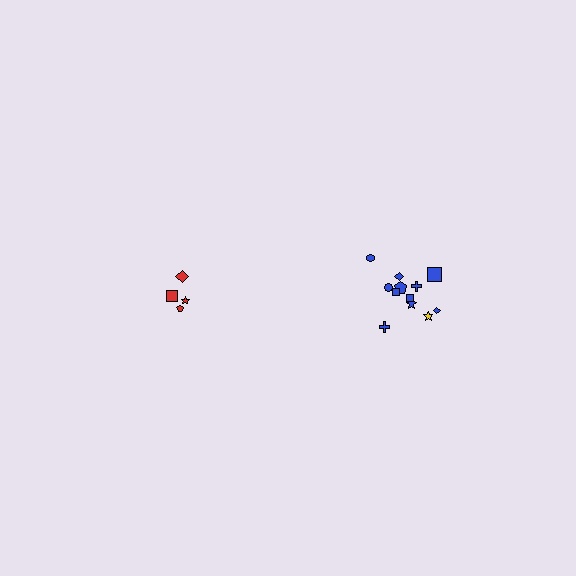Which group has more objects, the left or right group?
The right group.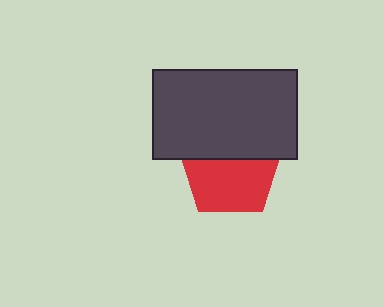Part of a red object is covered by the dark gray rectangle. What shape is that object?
It is a pentagon.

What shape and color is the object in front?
The object in front is a dark gray rectangle.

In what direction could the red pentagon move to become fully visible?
The red pentagon could move down. That would shift it out from behind the dark gray rectangle entirely.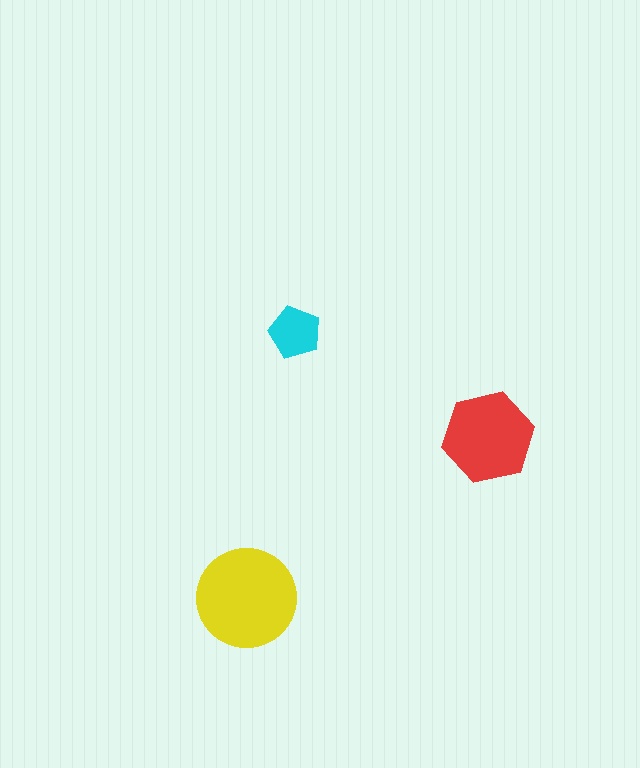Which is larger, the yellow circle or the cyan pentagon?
The yellow circle.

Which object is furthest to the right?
The red hexagon is rightmost.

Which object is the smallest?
The cyan pentagon.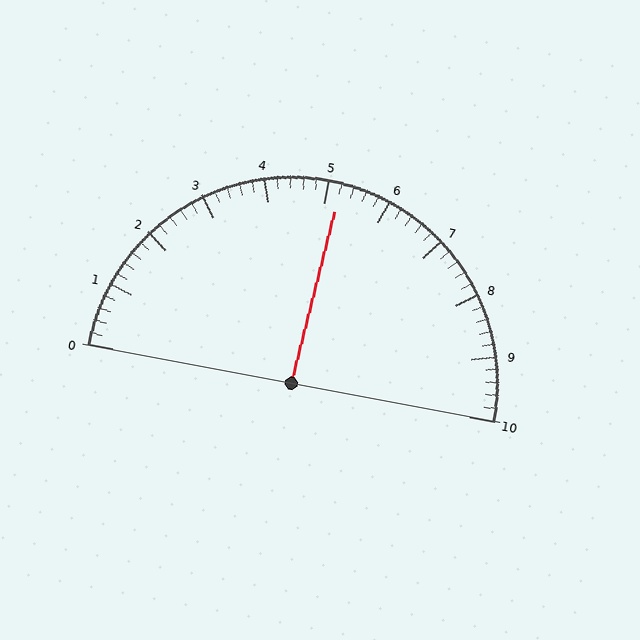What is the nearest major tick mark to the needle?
The nearest major tick mark is 5.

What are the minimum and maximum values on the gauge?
The gauge ranges from 0 to 10.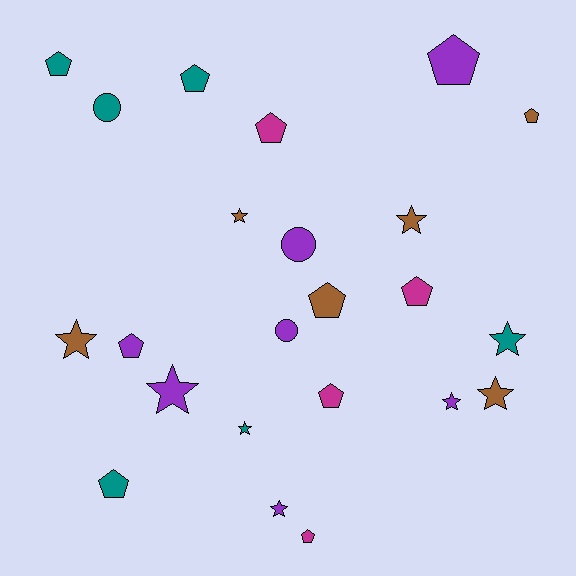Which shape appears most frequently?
Pentagon, with 11 objects.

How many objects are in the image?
There are 23 objects.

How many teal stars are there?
There are 2 teal stars.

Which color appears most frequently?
Purple, with 7 objects.